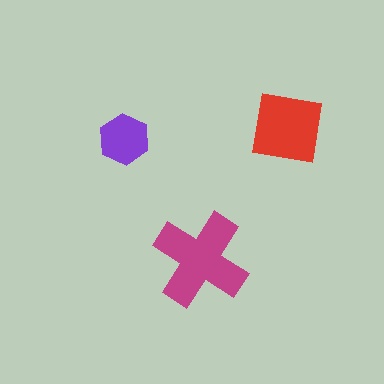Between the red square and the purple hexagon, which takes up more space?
The red square.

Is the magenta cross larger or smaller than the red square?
Larger.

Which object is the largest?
The magenta cross.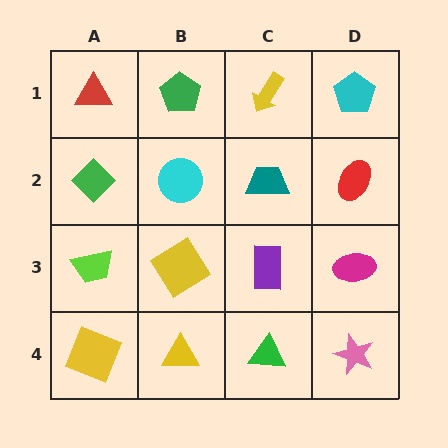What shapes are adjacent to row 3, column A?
A green diamond (row 2, column A), a yellow square (row 4, column A), a yellow diamond (row 3, column B).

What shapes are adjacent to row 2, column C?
A yellow arrow (row 1, column C), a purple rectangle (row 3, column C), a cyan circle (row 2, column B), a red ellipse (row 2, column D).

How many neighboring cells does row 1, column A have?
2.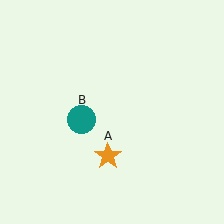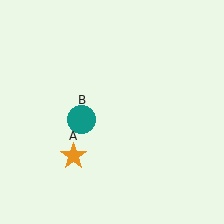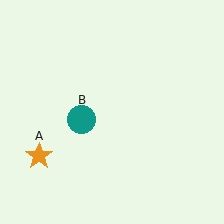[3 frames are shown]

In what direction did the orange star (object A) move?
The orange star (object A) moved left.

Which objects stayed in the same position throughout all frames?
Teal circle (object B) remained stationary.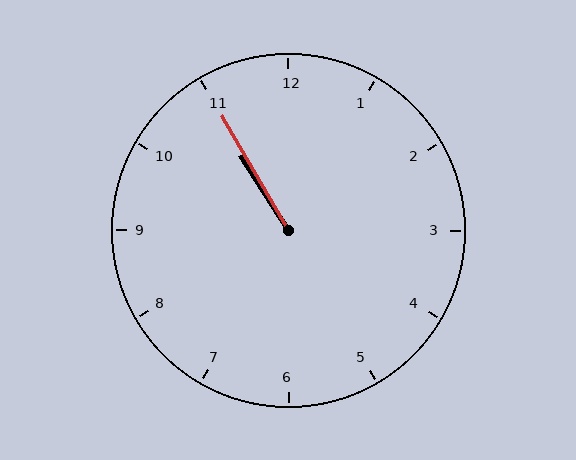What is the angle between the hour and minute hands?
Approximately 2 degrees.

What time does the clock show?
10:55.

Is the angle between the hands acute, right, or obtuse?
It is acute.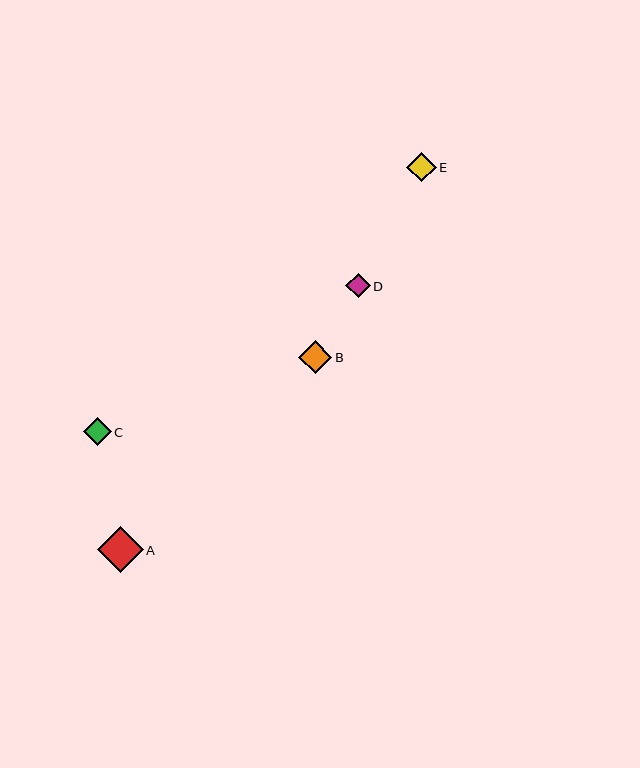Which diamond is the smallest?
Diamond D is the smallest with a size of approximately 24 pixels.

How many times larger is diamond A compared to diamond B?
Diamond A is approximately 1.4 times the size of diamond B.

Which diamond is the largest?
Diamond A is the largest with a size of approximately 45 pixels.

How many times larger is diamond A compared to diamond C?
Diamond A is approximately 1.6 times the size of diamond C.